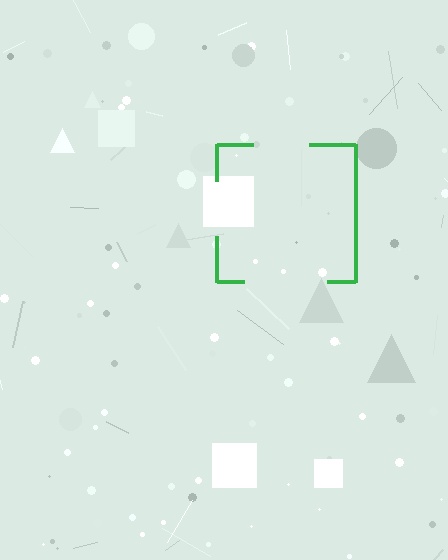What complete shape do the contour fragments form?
The contour fragments form a square.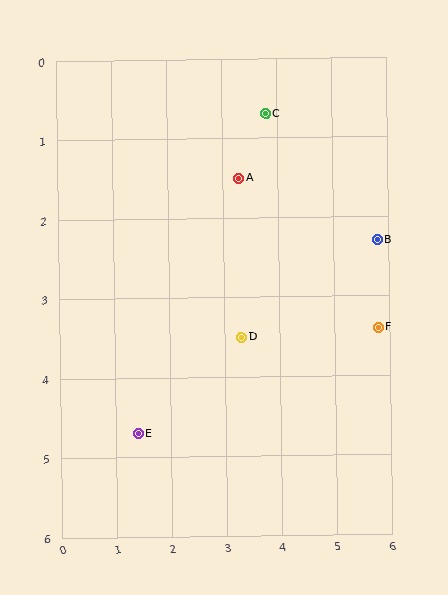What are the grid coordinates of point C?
Point C is at approximately (3.8, 0.7).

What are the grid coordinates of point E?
Point E is at approximately (1.4, 4.7).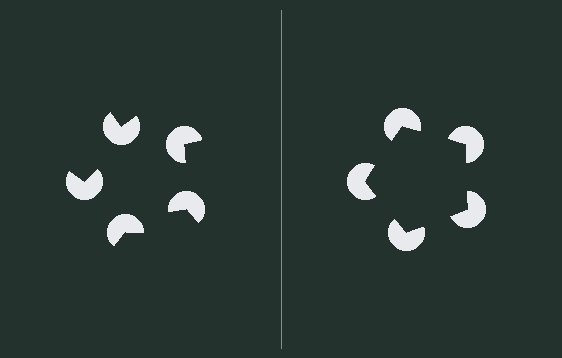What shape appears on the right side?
An illusory pentagon.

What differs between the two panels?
The pac-man discs are positioned identically on both sides; only the wedge orientations differ. On the right they align to a pentagon; on the left they are misaligned.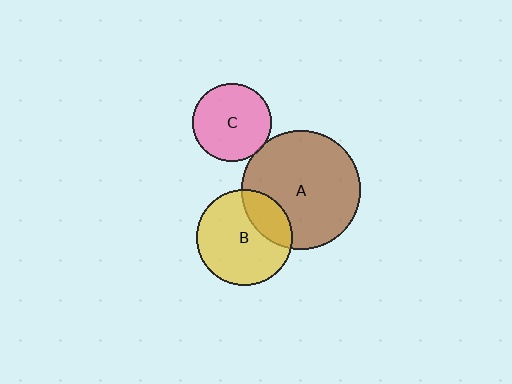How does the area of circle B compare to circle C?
Approximately 1.5 times.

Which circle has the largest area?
Circle A (brown).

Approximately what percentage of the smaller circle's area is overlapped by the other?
Approximately 5%.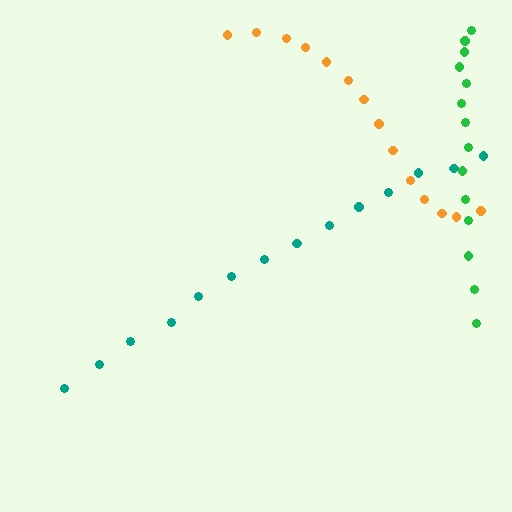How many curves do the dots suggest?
There are 3 distinct paths.